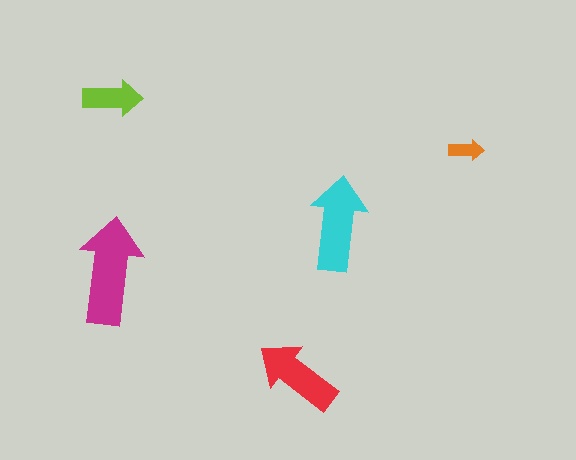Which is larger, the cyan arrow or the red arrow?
The cyan one.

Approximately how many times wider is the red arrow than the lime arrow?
About 1.5 times wider.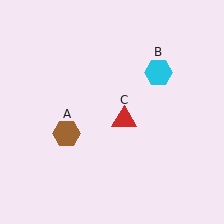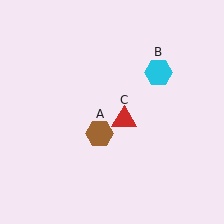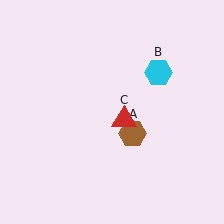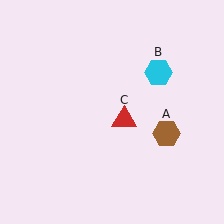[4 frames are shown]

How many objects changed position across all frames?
1 object changed position: brown hexagon (object A).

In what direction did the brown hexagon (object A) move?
The brown hexagon (object A) moved right.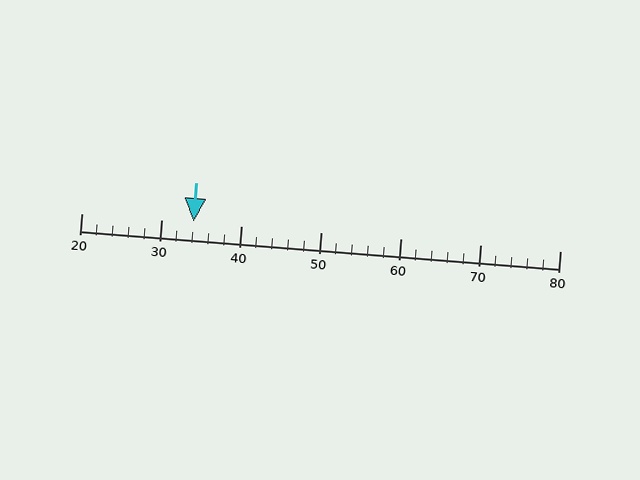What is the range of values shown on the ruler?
The ruler shows values from 20 to 80.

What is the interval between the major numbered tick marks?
The major tick marks are spaced 10 units apart.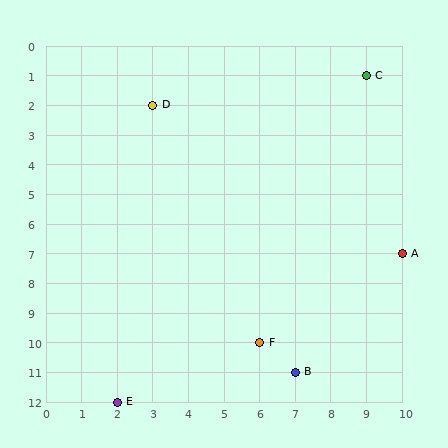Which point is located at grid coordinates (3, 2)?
Point D is at (3, 2).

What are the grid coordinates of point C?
Point C is at grid coordinates (9, 1).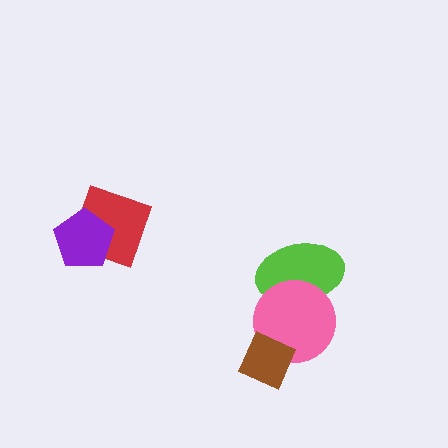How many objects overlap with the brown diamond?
1 object overlaps with the brown diamond.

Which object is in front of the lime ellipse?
The pink circle is in front of the lime ellipse.